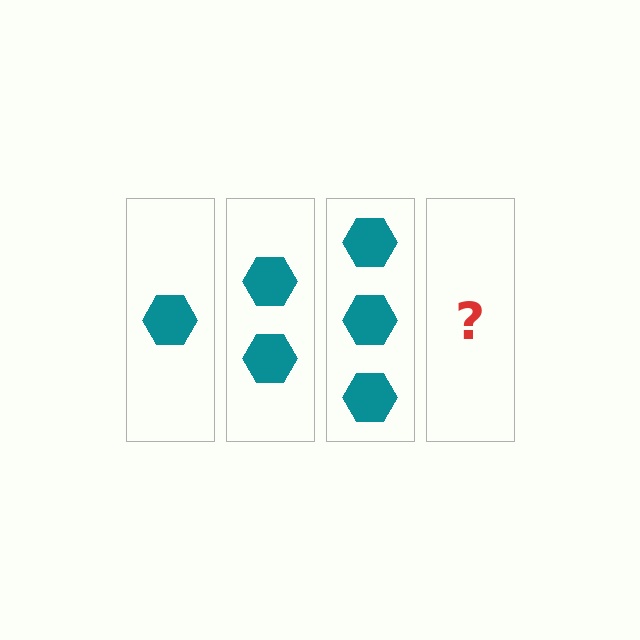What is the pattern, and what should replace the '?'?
The pattern is that each step adds one more hexagon. The '?' should be 4 hexagons.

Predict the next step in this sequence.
The next step is 4 hexagons.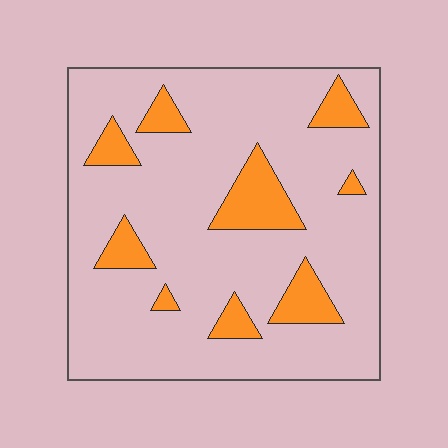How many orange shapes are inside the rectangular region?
9.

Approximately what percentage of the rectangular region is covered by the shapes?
Approximately 15%.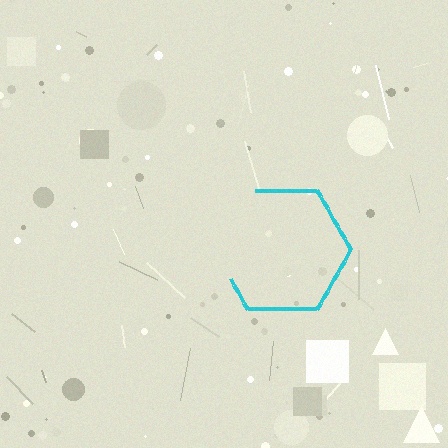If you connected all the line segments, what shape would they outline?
They would outline a hexagon.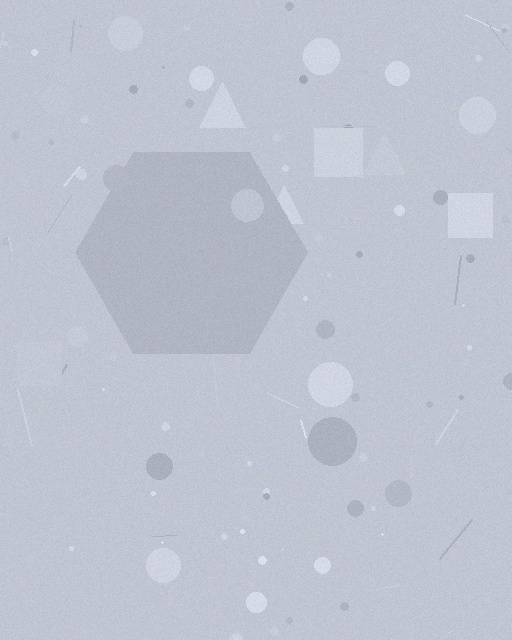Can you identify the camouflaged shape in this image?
The camouflaged shape is a hexagon.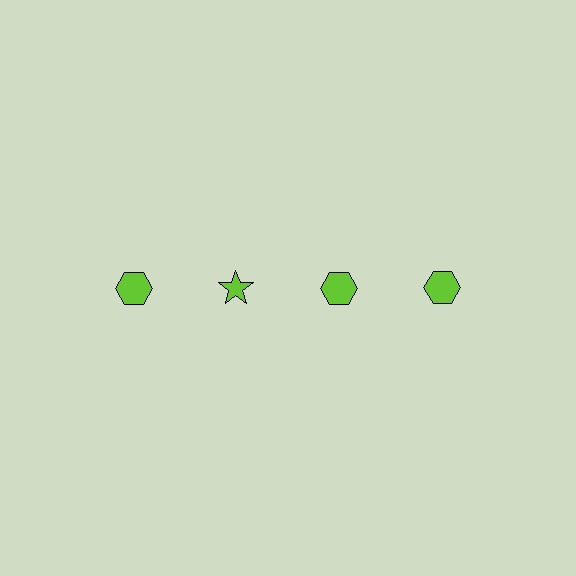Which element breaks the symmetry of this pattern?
The lime star in the top row, second from left column breaks the symmetry. All other shapes are lime hexagons.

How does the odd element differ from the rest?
It has a different shape: star instead of hexagon.